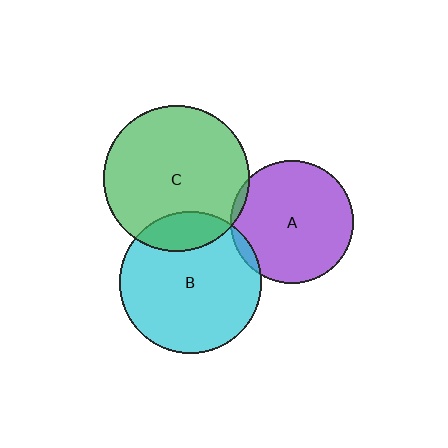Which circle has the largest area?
Circle C (green).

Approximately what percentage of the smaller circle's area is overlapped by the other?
Approximately 5%.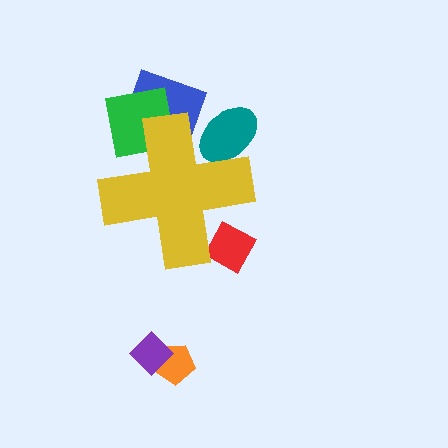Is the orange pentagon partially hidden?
No, the orange pentagon is fully visible.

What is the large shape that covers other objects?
A yellow cross.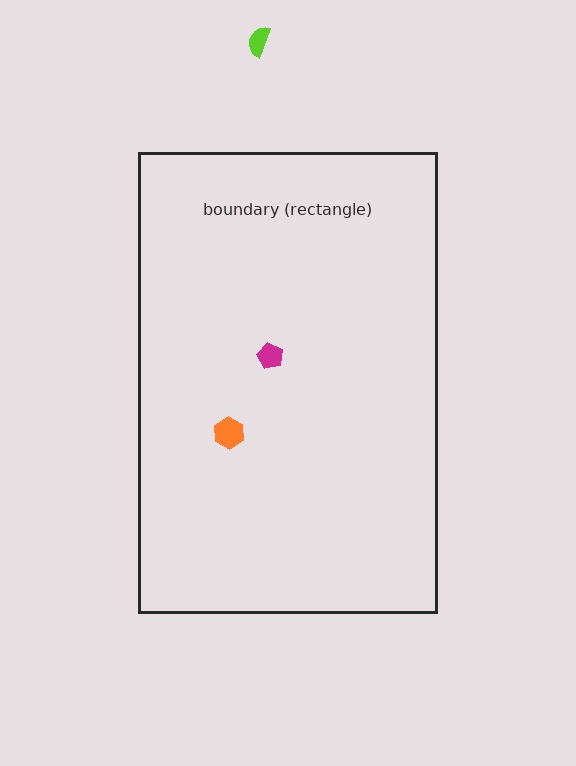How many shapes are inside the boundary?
2 inside, 1 outside.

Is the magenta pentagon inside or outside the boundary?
Inside.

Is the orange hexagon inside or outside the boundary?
Inside.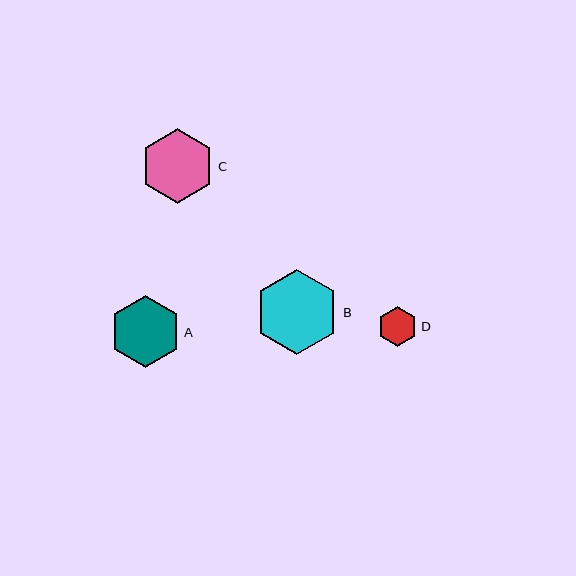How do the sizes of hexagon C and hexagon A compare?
Hexagon C and hexagon A are approximately the same size.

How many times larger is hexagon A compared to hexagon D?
Hexagon A is approximately 1.8 times the size of hexagon D.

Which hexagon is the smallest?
Hexagon D is the smallest with a size of approximately 40 pixels.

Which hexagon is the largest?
Hexagon B is the largest with a size of approximately 85 pixels.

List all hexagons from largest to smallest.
From largest to smallest: B, C, A, D.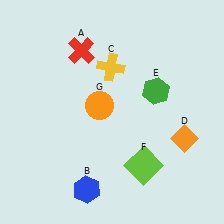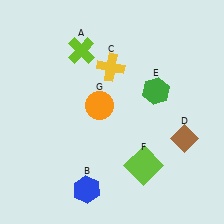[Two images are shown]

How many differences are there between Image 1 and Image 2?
There are 2 differences between the two images.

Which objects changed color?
A changed from red to lime. D changed from orange to brown.